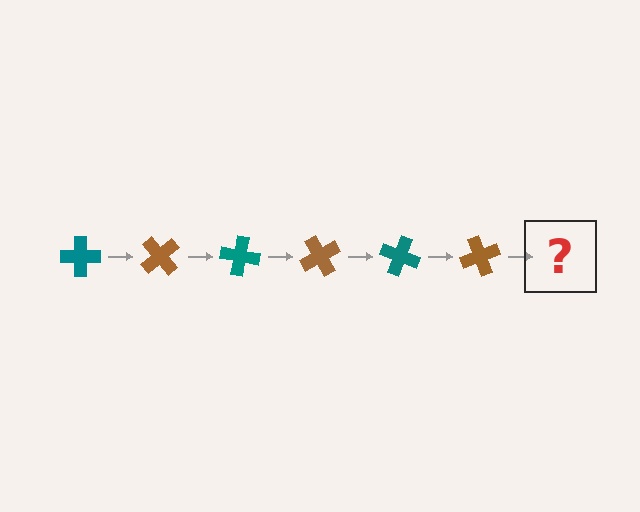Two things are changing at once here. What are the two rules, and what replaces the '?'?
The two rules are that it rotates 50 degrees each step and the color cycles through teal and brown. The '?' should be a teal cross, rotated 300 degrees from the start.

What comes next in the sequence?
The next element should be a teal cross, rotated 300 degrees from the start.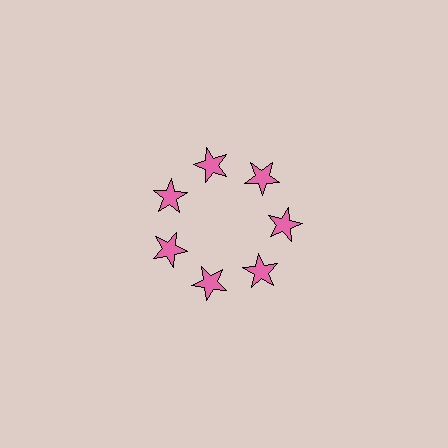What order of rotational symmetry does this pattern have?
This pattern has 7-fold rotational symmetry.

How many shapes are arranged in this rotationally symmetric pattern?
There are 7 shapes, arranged in 7 groups of 1.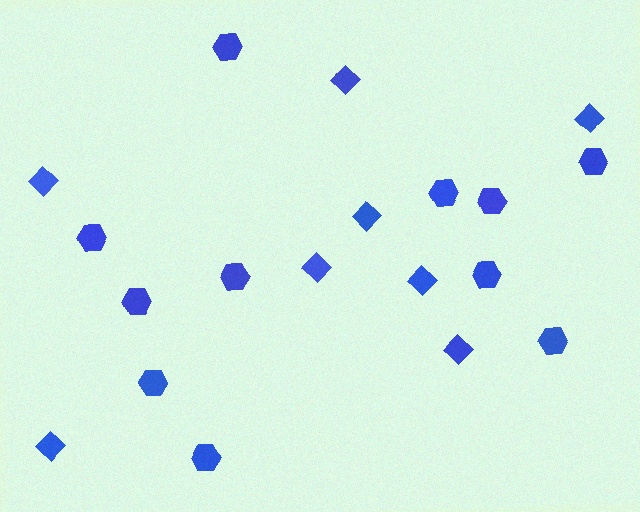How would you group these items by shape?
There are 2 groups: one group of hexagons (11) and one group of diamonds (8).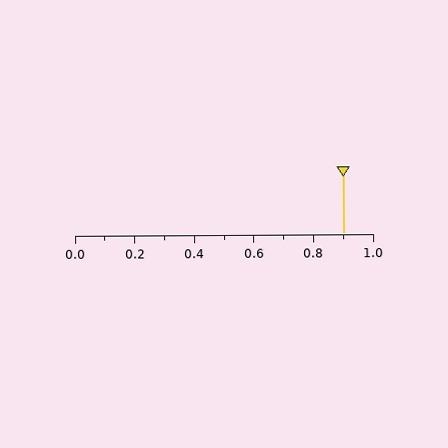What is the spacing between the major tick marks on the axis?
The major ticks are spaced 0.2 apart.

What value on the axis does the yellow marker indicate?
The marker indicates approximately 0.9.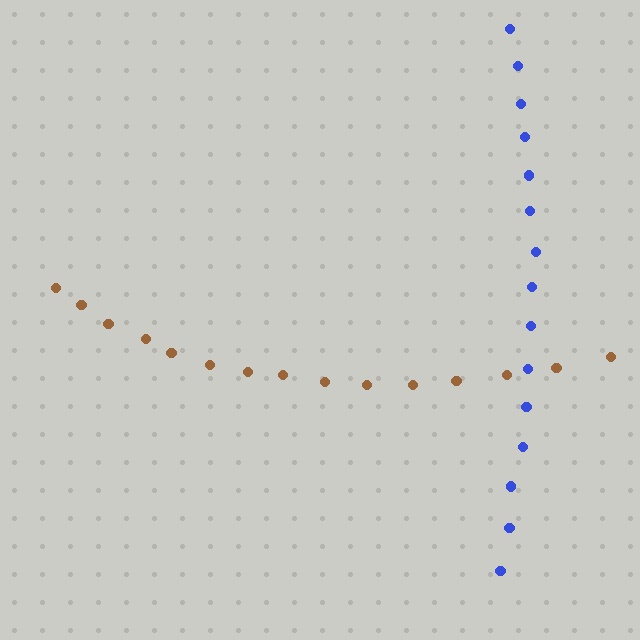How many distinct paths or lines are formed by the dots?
There are 2 distinct paths.